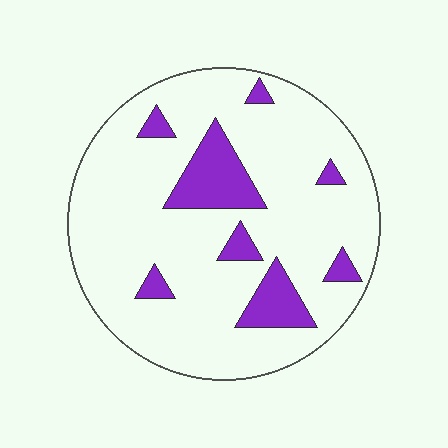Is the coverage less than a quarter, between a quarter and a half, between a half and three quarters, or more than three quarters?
Less than a quarter.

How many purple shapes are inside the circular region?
8.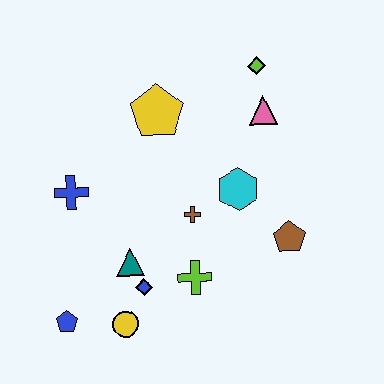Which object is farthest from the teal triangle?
The lime diamond is farthest from the teal triangle.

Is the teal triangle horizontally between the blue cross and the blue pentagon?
No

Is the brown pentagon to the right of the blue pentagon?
Yes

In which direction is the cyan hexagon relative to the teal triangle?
The cyan hexagon is to the right of the teal triangle.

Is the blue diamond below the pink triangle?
Yes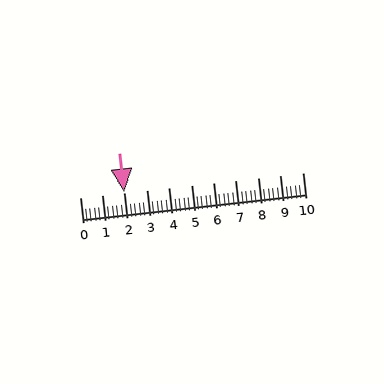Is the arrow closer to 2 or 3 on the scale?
The arrow is closer to 2.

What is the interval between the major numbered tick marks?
The major tick marks are spaced 1 units apart.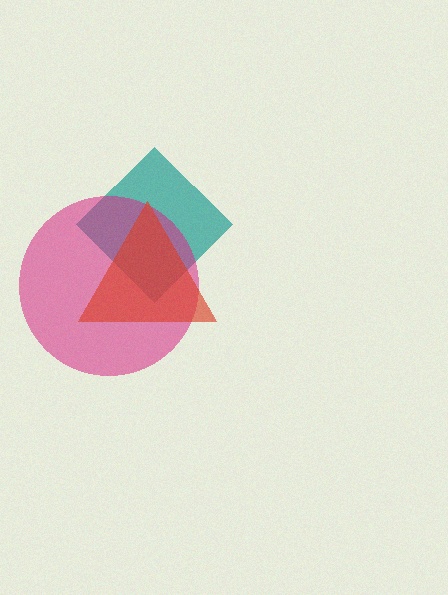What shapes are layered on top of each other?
The layered shapes are: a teal diamond, a magenta circle, a red triangle.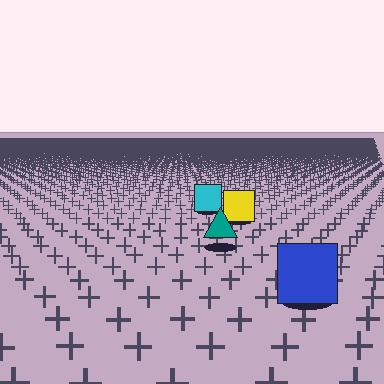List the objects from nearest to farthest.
From nearest to farthest: the blue square, the teal triangle, the yellow square, the cyan square.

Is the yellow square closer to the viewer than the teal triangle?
No. The teal triangle is closer — you can tell from the texture gradient: the ground texture is coarser near it.